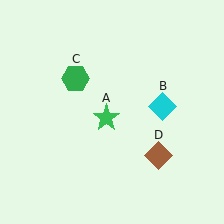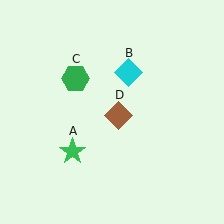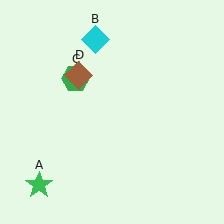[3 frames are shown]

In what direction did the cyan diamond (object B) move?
The cyan diamond (object B) moved up and to the left.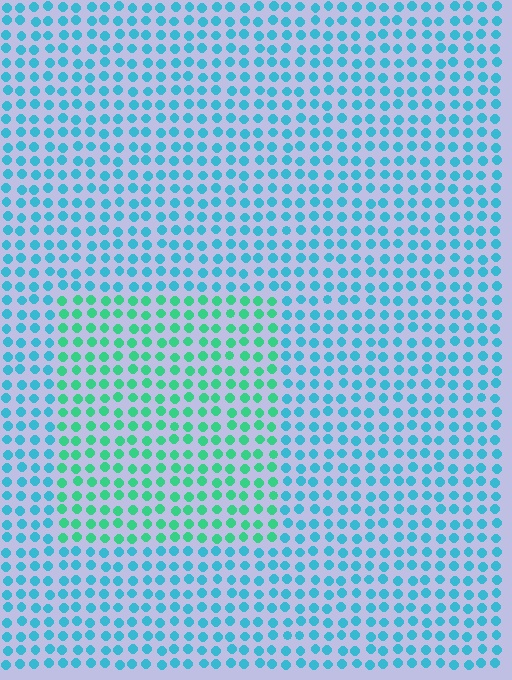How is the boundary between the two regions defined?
The boundary is defined purely by a slight shift in hue (about 39 degrees). Spacing, size, and orientation are identical on both sides.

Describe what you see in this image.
The image is filled with small cyan elements in a uniform arrangement. A rectangle-shaped region is visible where the elements are tinted to a slightly different hue, forming a subtle color boundary.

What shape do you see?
I see a rectangle.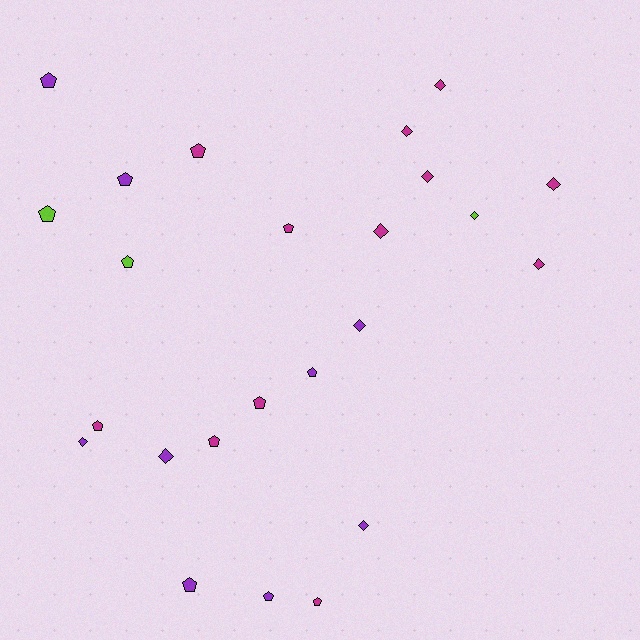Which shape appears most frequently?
Pentagon, with 13 objects.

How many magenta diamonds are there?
There are 6 magenta diamonds.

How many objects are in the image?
There are 24 objects.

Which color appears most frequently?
Magenta, with 12 objects.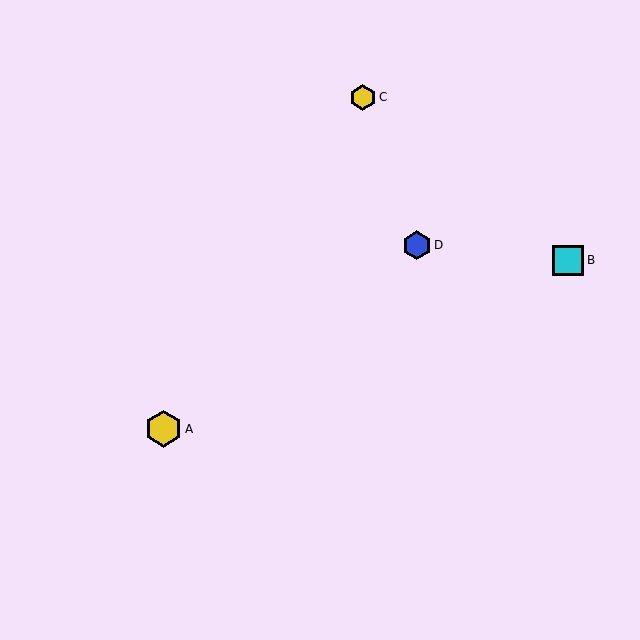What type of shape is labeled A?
Shape A is a yellow hexagon.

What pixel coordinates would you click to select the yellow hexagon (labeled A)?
Click at (164, 429) to select the yellow hexagon A.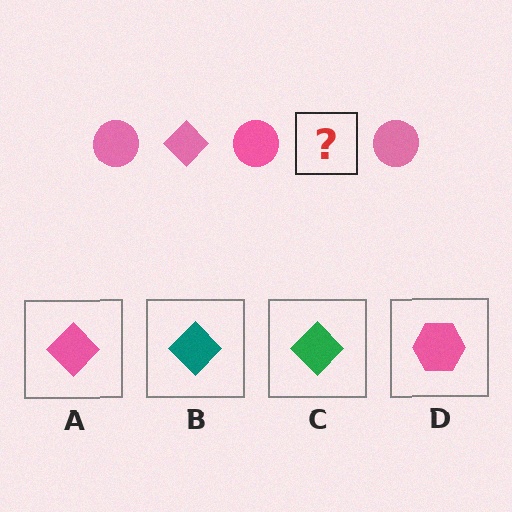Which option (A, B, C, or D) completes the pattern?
A.